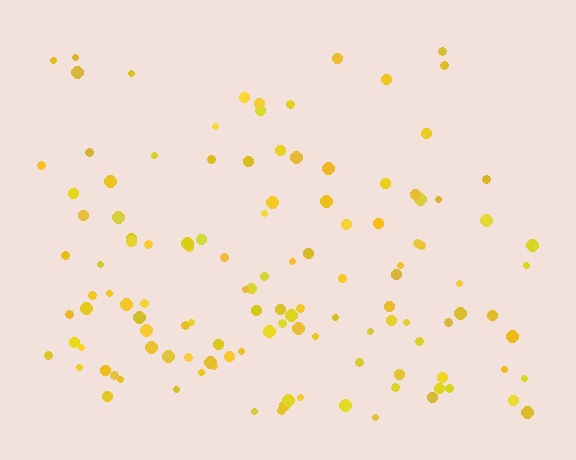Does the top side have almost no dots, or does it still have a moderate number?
Still a moderate number, just noticeably fewer than the bottom.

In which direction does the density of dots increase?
From top to bottom, with the bottom side densest.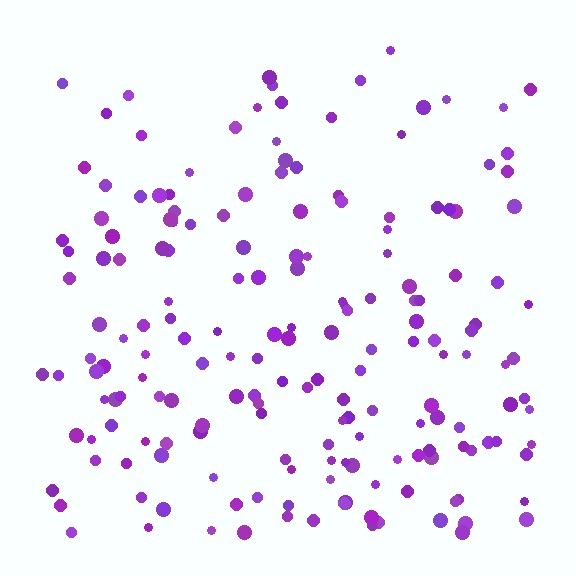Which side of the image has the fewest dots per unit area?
The top.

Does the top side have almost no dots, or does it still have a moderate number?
Still a moderate number, just noticeably fewer than the bottom.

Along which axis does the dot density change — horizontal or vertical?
Vertical.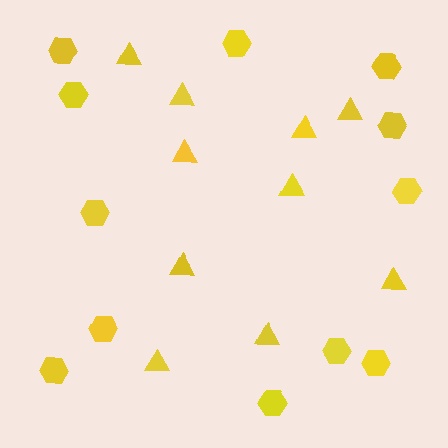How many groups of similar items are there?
There are 2 groups: one group of hexagons (12) and one group of triangles (10).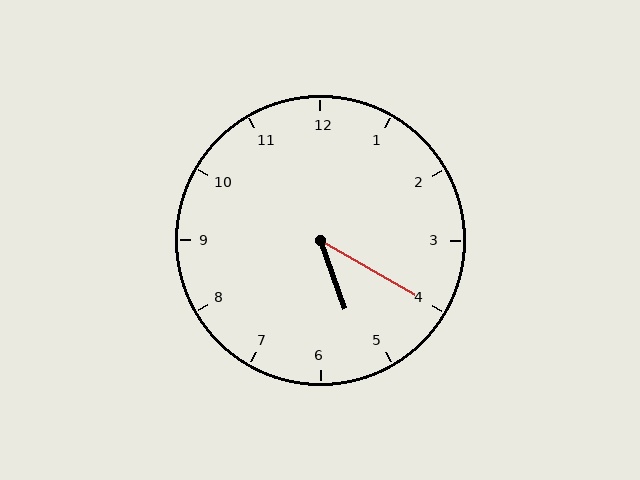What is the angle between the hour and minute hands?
Approximately 40 degrees.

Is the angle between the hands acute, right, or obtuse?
It is acute.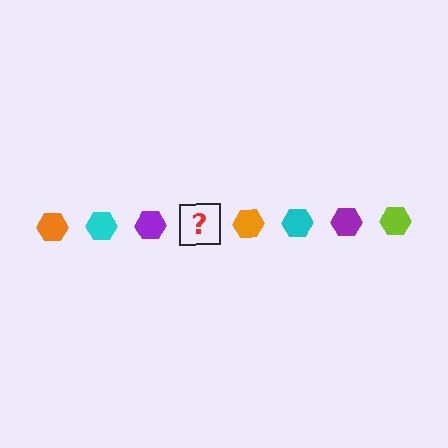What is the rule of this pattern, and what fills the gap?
The rule is that the pattern cycles through orange, cyan, purple, lime hexagons. The gap should be filled with a lime hexagon.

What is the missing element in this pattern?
The missing element is a lime hexagon.